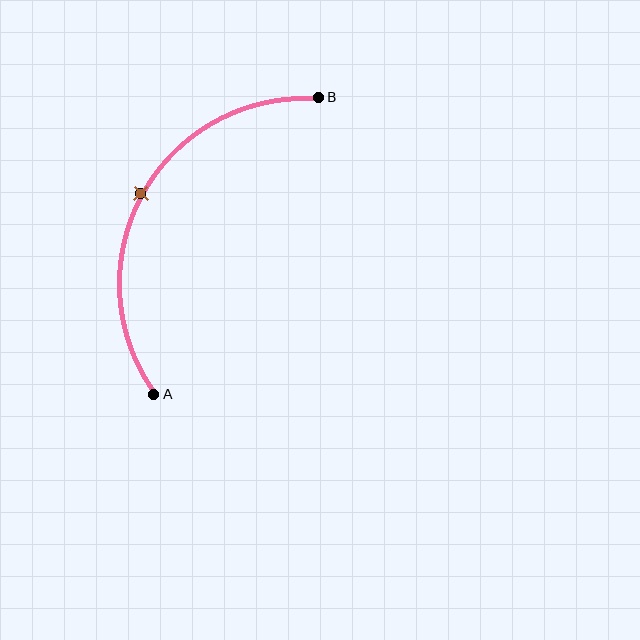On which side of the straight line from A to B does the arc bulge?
The arc bulges to the left of the straight line connecting A and B.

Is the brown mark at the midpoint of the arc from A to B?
Yes. The brown mark lies on the arc at equal arc-length from both A and B — it is the arc midpoint.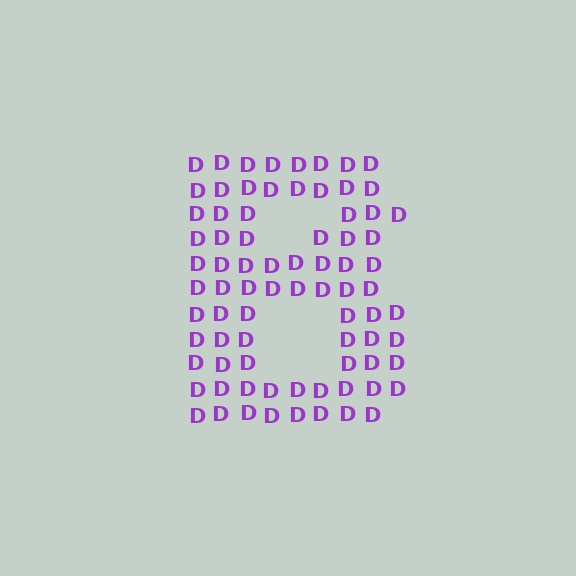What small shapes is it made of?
It is made of small letter D's.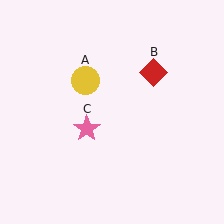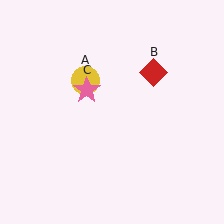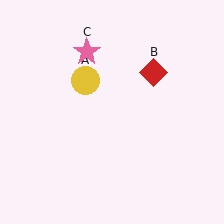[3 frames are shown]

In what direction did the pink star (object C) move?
The pink star (object C) moved up.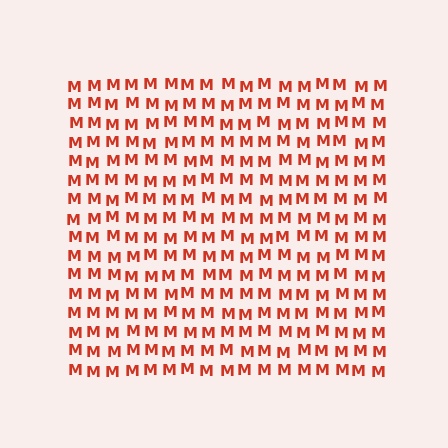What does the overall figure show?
The overall figure shows a square.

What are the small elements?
The small elements are letter M's.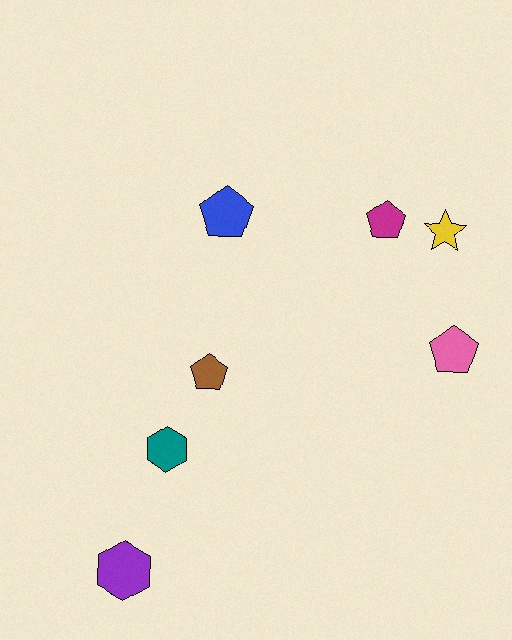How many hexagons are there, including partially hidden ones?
There are 2 hexagons.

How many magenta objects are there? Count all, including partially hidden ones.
There is 1 magenta object.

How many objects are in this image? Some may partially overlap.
There are 7 objects.